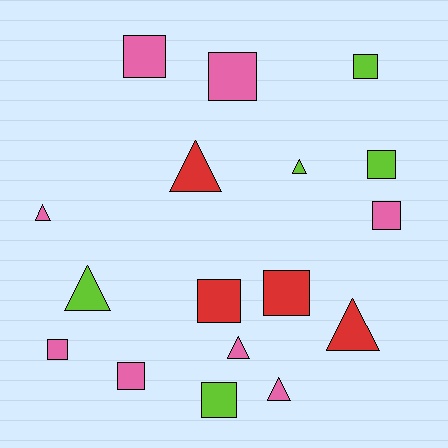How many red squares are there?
There are 2 red squares.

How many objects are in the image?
There are 17 objects.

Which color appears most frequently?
Pink, with 8 objects.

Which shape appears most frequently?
Square, with 10 objects.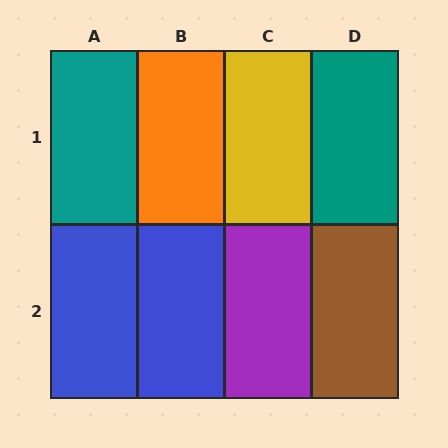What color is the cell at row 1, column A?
Teal.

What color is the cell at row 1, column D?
Teal.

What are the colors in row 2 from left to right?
Blue, blue, purple, brown.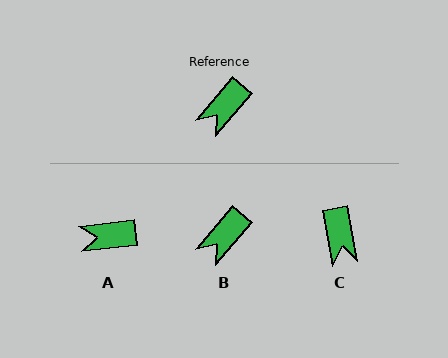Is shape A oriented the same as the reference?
No, it is off by about 43 degrees.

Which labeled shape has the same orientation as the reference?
B.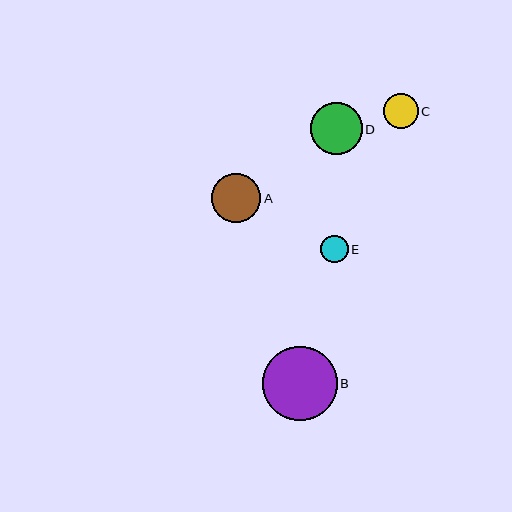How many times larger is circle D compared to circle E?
Circle D is approximately 1.9 times the size of circle E.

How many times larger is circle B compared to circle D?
Circle B is approximately 1.4 times the size of circle D.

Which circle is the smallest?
Circle E is the smallest with a size of approximately 28 pixels.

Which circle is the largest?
Circle B is the largest with a size of approximately 74 pixels.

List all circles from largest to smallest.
From largest to smallest: B, D, A, C, E.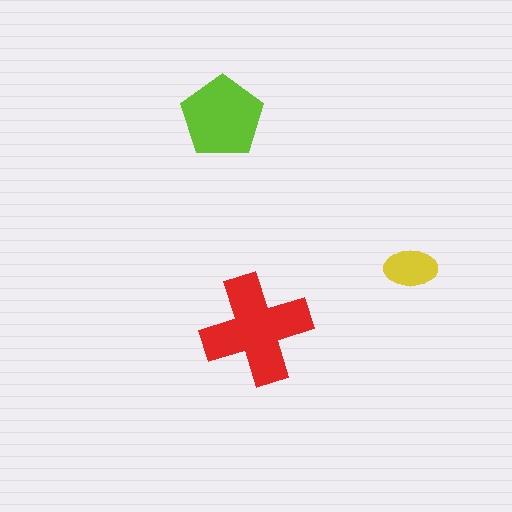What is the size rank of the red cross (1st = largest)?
1st.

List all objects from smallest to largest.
The yellow ellipse, the lime pentagon, the red cross.